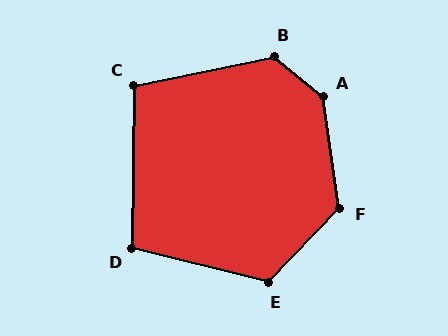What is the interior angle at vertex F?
Approximately 128 degrees (obtuse).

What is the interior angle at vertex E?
Approximately 120 degrees (obtuse).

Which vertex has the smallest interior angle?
C, at approximately 102 degrees.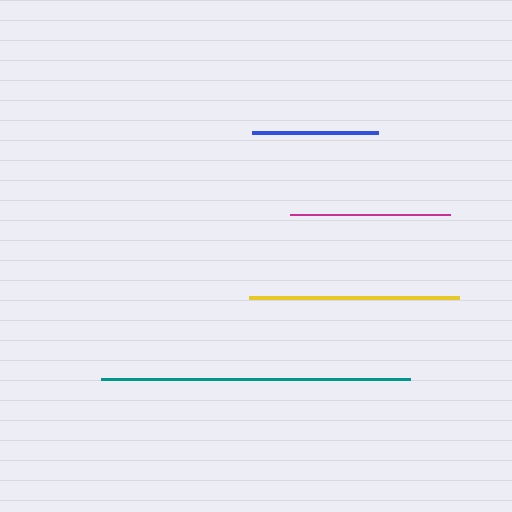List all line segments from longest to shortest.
From longest to shortest: teal, yellow, magenta, blue.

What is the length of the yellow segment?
The yellow segment is approximately 211 pixels long.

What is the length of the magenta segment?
The magenta segment is approximately 161 pixels long.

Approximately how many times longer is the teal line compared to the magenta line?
The teal line is approximately 1.9 times the length of the magenta line.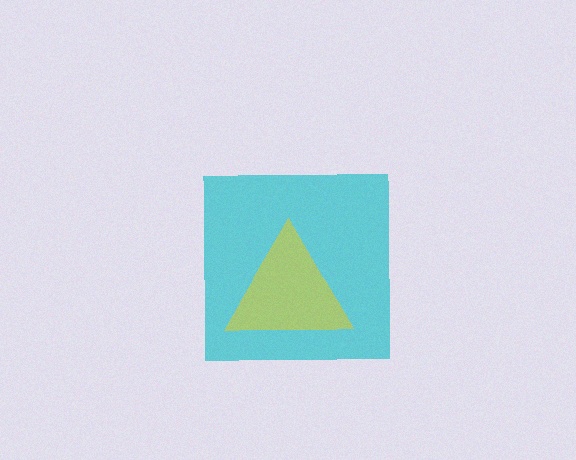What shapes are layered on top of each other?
The layered shapes are: a cyan square, a yellow triangle.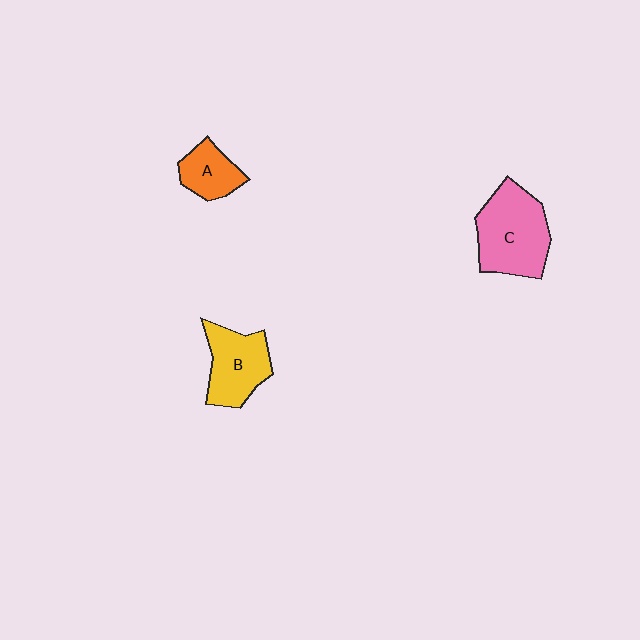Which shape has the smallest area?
Shape A (orange).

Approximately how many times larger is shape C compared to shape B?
Approximately 1.3 times.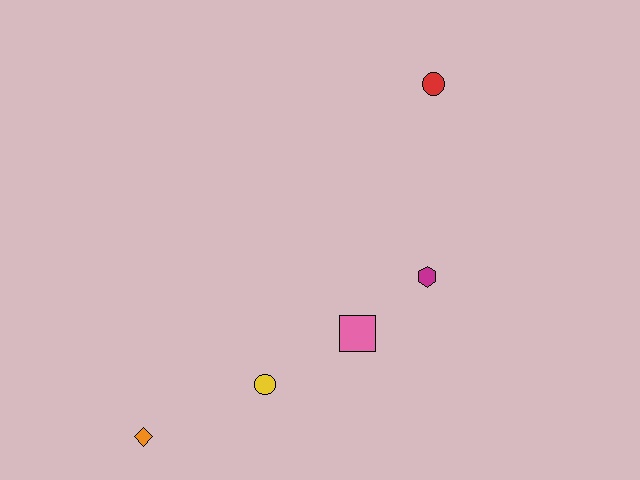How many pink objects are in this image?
There is 1 pink object.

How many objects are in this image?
There are 5 objects.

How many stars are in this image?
There are no stars.